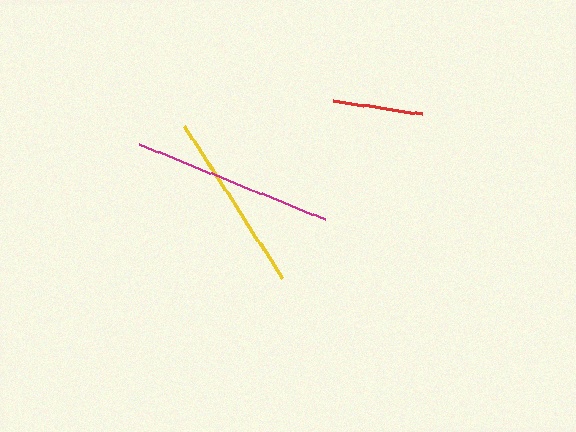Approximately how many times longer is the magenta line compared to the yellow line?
The magenta line is approximately 1.1 times the length of the yellow line.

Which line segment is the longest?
The magenta line is the longest at approximately 201 pixels.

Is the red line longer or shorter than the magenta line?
The magenta line is longer than the red line.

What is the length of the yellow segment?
The yellow segment is approximately 181 pixels long.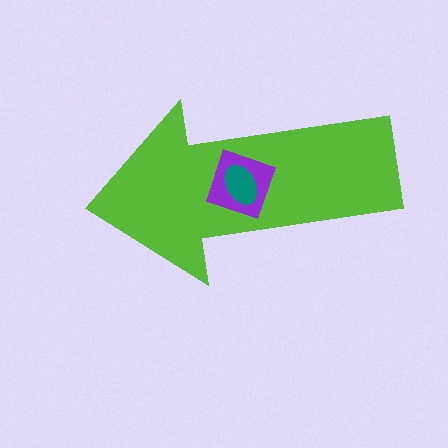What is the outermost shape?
The lime arrow.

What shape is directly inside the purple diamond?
The teal ellipse.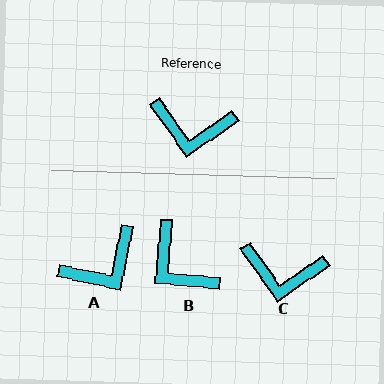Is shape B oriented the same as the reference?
No, it is off by about 40 degrees.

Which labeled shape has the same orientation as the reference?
C.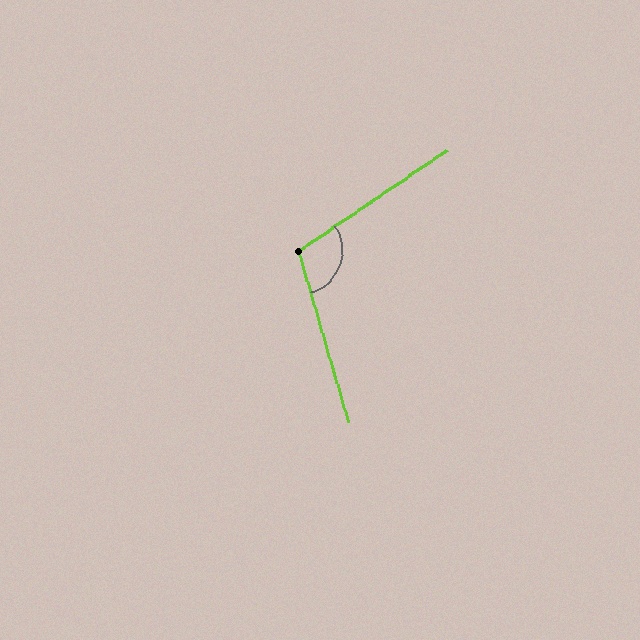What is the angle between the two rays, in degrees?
Approximately 108 degrees.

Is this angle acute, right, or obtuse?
It is obtuse.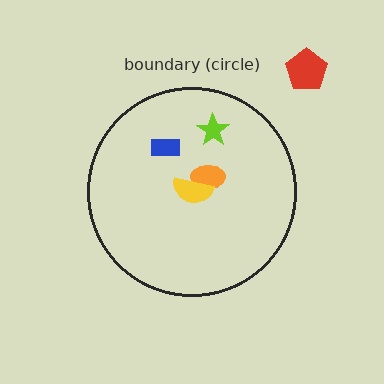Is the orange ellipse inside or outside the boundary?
Inside.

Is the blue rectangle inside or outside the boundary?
Inside.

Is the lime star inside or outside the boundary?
Inside.